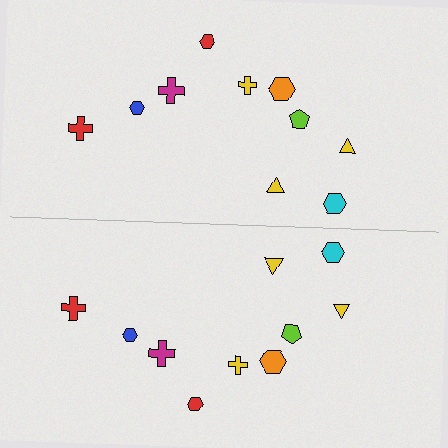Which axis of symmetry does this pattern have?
The pattern has a horizontal axis of symmetry running through the center of the image.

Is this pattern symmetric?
Yes, this pattern has bilateral (reflection) symmetry.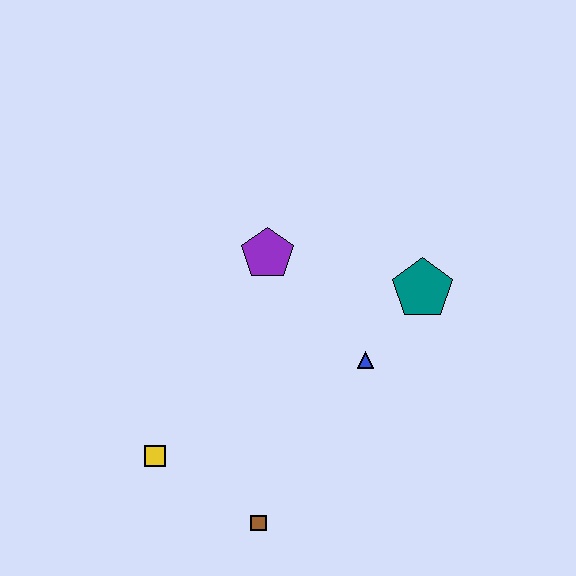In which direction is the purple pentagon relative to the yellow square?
The purple pentagon is above the yellow square.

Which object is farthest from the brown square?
The teal pentagon is farthest from the brown square.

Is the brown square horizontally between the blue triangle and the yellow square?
Yes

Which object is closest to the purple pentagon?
The blue triangle is closest to the purple pentagon.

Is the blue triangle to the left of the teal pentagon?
Yes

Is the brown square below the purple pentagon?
Yes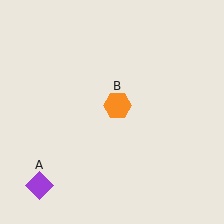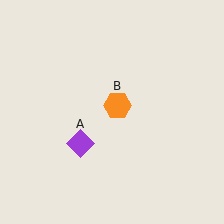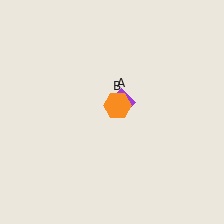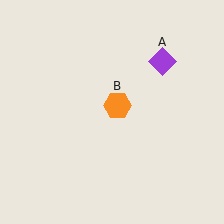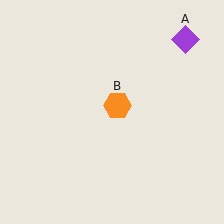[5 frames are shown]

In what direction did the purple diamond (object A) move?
The purple diamond (object A) moved up and to the right.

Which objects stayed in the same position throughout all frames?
Orange hexagon (object B) remained stationary.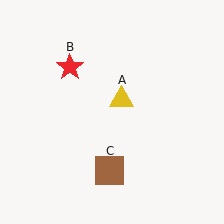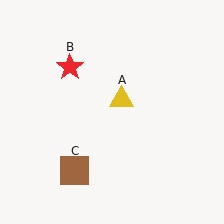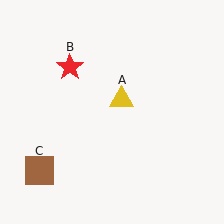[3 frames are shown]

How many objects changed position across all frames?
1 object changed position: brown square (object C).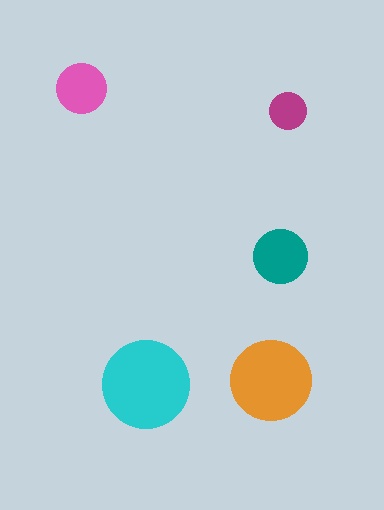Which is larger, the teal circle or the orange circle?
The orange one.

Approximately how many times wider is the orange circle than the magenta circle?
About 2 times wider.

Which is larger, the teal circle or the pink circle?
The teal one.